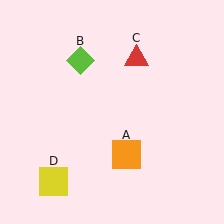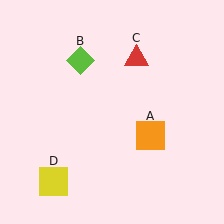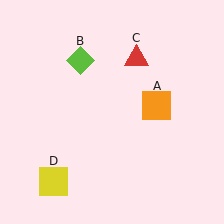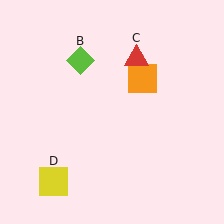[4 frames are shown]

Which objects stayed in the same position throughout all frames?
Lime diamond (object B) and red triangle (object C) and yellow square (object D) remained stationary.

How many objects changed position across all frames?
1 object changed position: orange square (object A).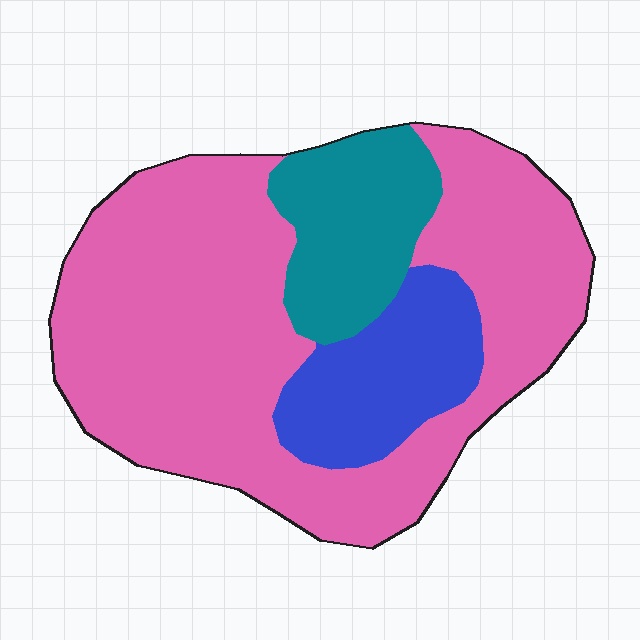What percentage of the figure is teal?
Teal takes up about one sixth (1/6) of the figure.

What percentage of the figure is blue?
Blue takes up less than a quarter of the figure.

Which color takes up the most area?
Pink, at roughly 70%.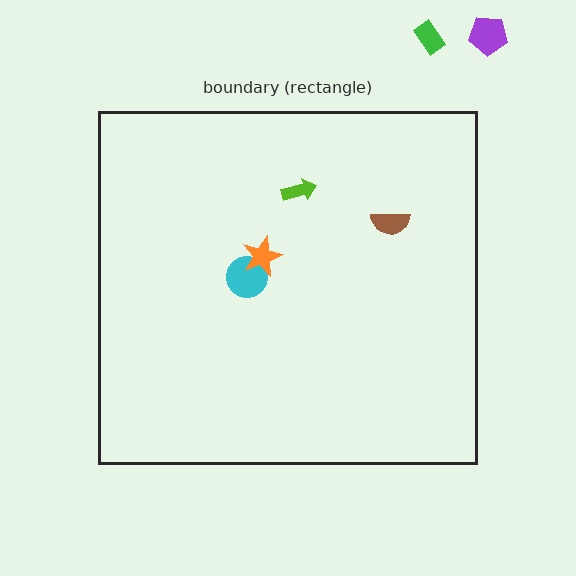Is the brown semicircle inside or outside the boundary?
Inside.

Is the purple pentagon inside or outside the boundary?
Outside.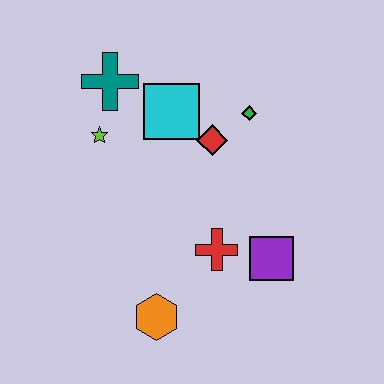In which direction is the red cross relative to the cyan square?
The red cross is below the cyan square.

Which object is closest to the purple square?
The red cross is closest to the purple square.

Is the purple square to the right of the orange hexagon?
Yes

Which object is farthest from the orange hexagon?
The teal cross is farthest from the orange hexagon.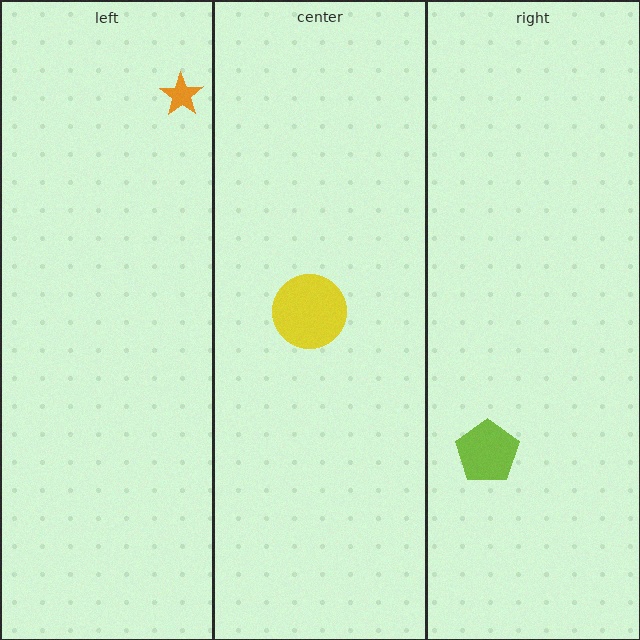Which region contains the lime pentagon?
The right region.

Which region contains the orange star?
The left region.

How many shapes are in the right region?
1.